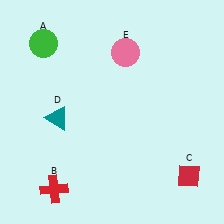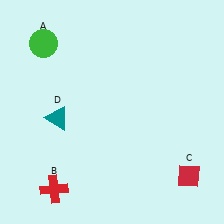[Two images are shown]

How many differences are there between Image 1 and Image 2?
There is 1 difference between the two images.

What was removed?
The pink circle (E) was removed in Image 2.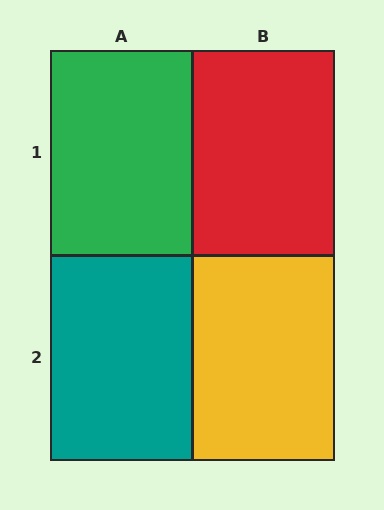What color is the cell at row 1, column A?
Green.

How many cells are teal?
1 cell is teal.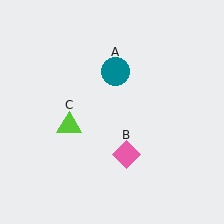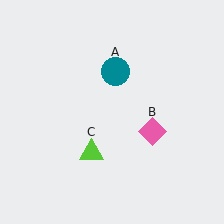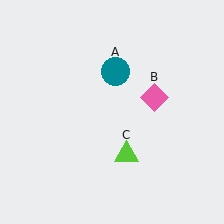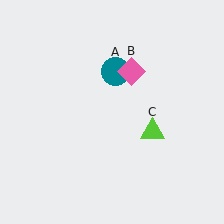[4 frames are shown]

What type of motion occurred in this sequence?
The pink diamond (object B), lime triangle (object C) rotated counterclockwise around the center of the scene.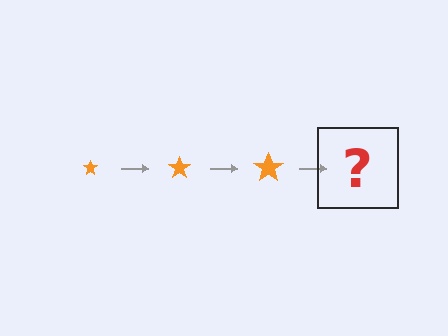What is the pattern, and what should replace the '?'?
The pattern is that the star gets progressively larger each step. The '?' should be an orange star, larger than the previous one.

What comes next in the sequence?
The next element should be an orange star, larger than the previous one.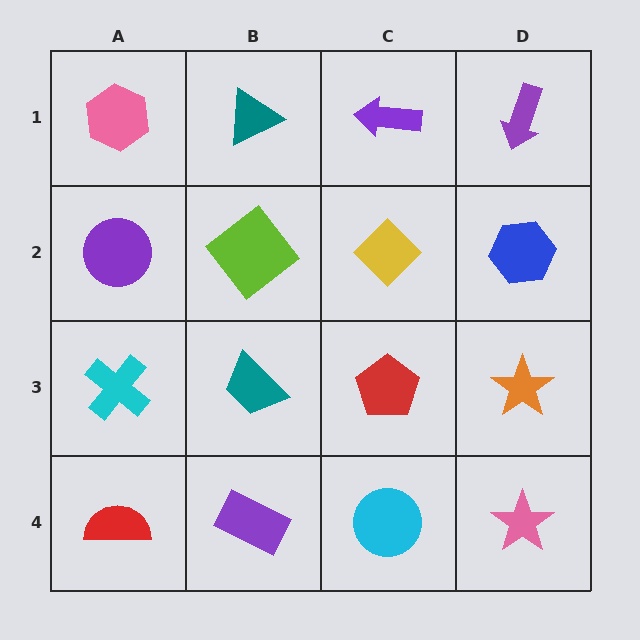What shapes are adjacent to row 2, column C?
A purple arrow (row 1, column C), a red pentagon (row 3, column C), a lime diamond (row 2, column B), a blue hexagon (row 2, column D).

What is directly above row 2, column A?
A pink hexagon.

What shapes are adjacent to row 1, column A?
A purple circle (row 2, column A), a teal triangle (row 1, column B).